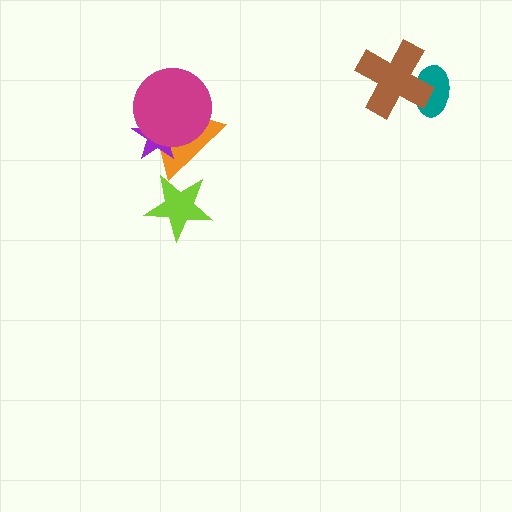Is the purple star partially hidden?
Yes, it is partially covered by another shape.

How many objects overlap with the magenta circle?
2 objects overlap with the magenta circle.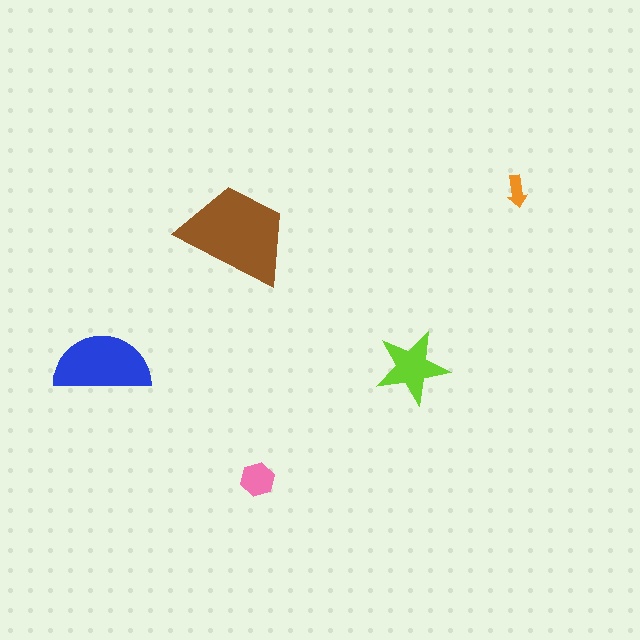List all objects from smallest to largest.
The orange arrow, the pink hexagon, the lime star, the blue semicircle, the brown trapezoid.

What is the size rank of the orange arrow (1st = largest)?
5th.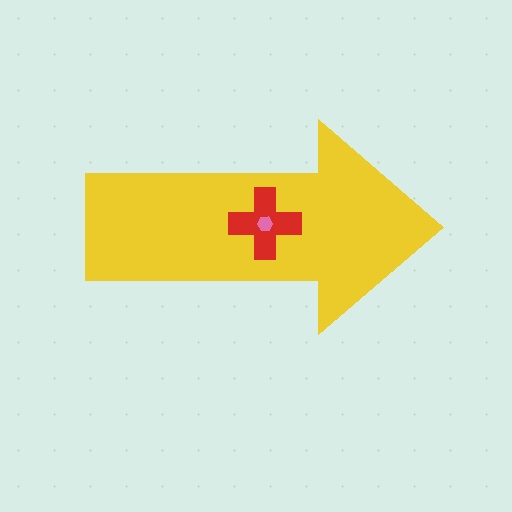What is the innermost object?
The pink hexagon.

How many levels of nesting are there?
3.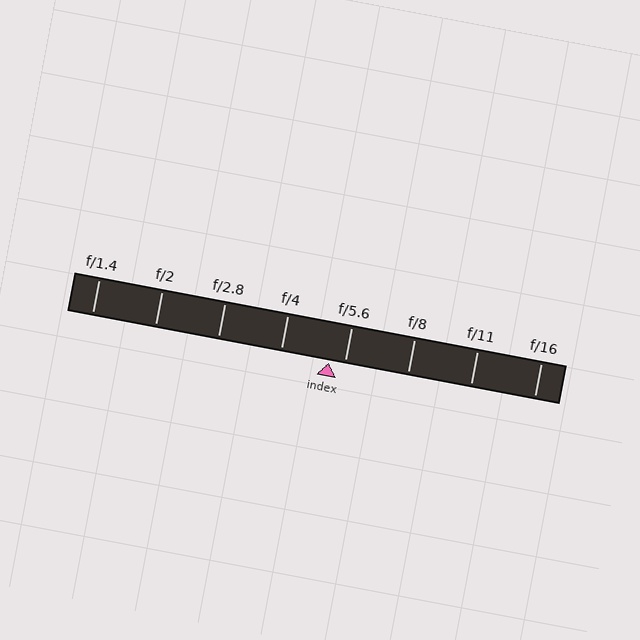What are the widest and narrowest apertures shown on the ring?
The widest aperture shown is f/1.4 and the narrowest is f/16.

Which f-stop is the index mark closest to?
The index mark is closest to f/5.6.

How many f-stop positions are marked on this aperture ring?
There are 8 f-stop positions marked.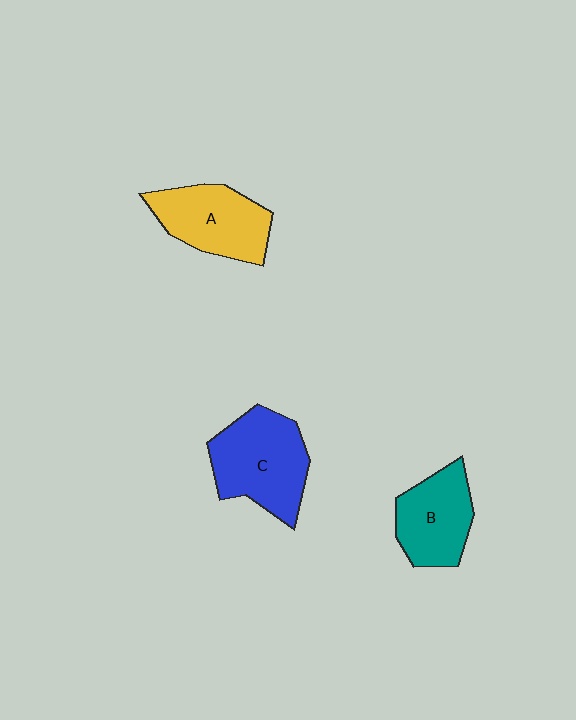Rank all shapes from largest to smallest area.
From largest to smallest: C (blue), A (yellow), B (teal).